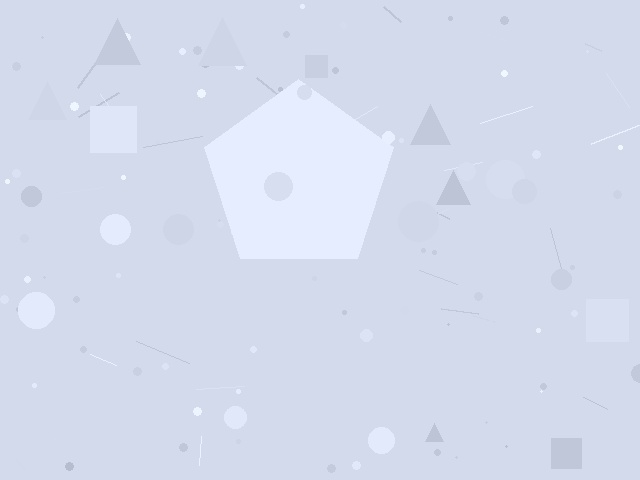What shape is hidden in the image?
A pentagon is hidden in the image.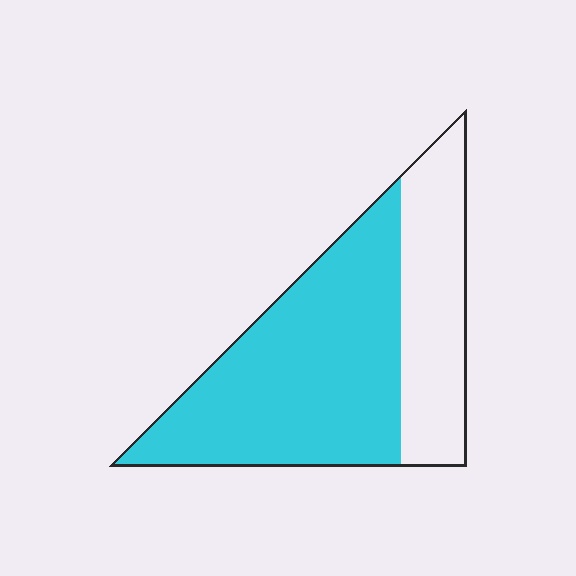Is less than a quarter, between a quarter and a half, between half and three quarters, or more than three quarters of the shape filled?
Between half and three quarters.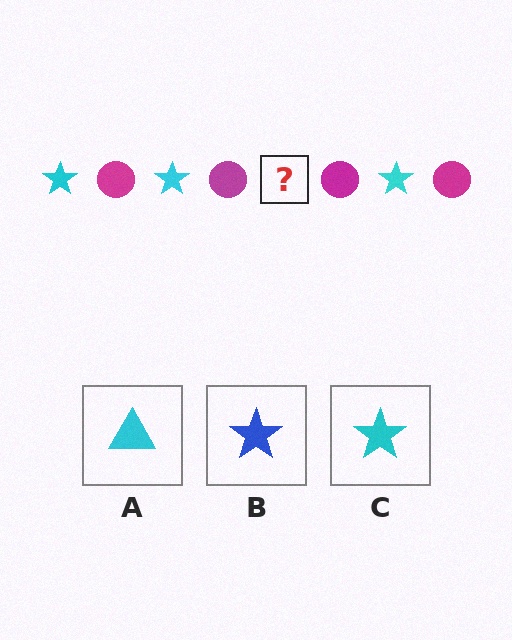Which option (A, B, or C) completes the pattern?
C.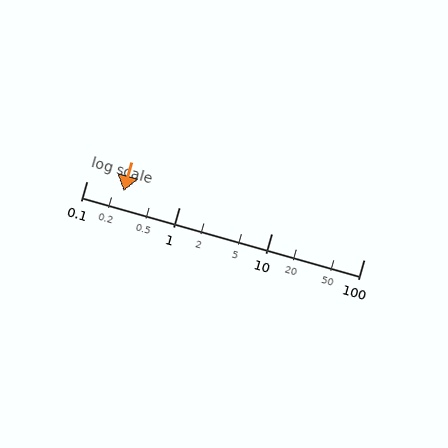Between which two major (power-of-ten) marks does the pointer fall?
The pointer is between 0.1 and 1.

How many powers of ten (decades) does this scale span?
The scale spans 3 decades, from 0.1 to 100.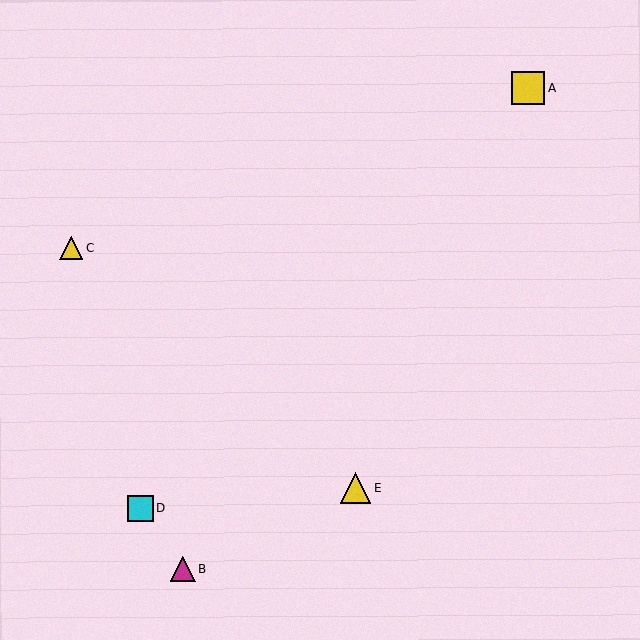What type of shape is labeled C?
Shape C is a yellow triangle.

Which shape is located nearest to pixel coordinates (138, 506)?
The cyan square (labeled D) at (140, 508) is nearest to that location.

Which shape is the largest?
The yellow square (labeled A) is the largest.